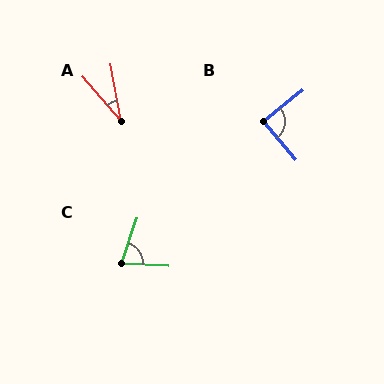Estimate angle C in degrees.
Approximately 74 degrees.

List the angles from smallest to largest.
A (30°), C (74°), B (88°).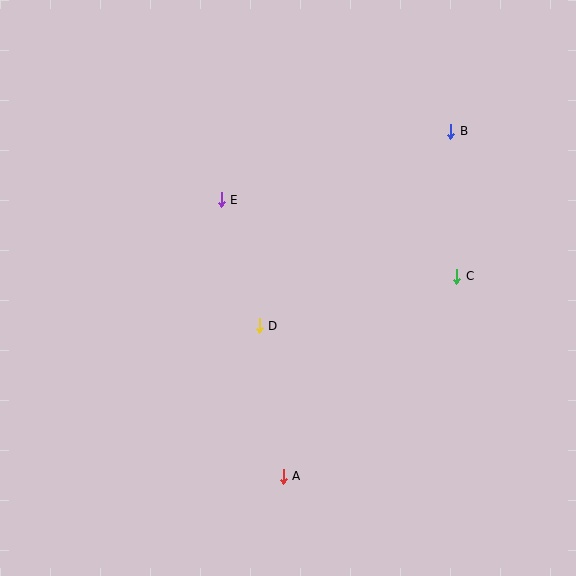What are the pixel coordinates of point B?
Point B is at (451, 131).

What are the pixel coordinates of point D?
Point D is at (259, 326).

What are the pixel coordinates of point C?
Point C is at (457, 276).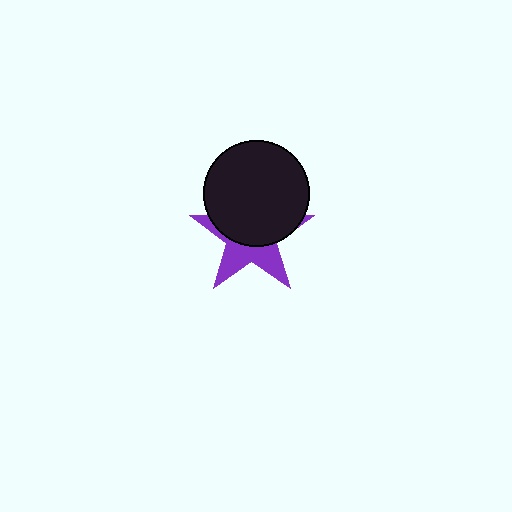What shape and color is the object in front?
The object in front is a black circle.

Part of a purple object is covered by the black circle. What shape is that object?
It is a star.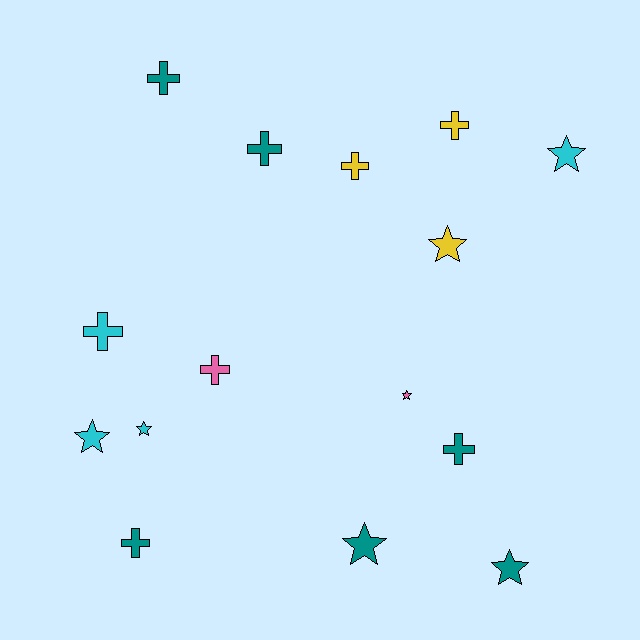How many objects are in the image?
There are 15 objects.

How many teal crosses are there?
There are 4 teal crosses.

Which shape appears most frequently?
Cross, with 8 objects.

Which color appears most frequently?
Teal, with 6 objects.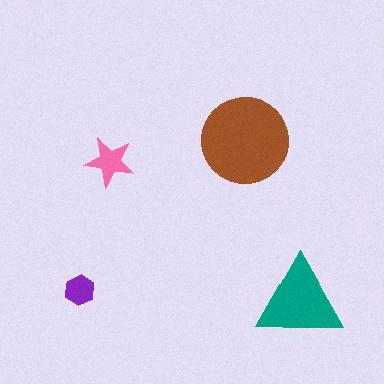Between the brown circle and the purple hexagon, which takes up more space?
The brown circle.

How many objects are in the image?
There are 4 objects in the image.